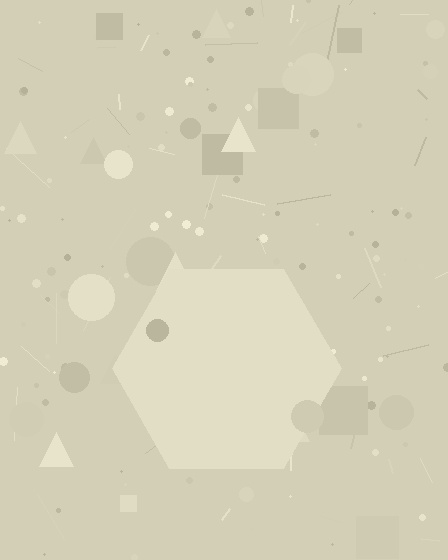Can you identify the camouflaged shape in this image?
The camouflaged shape is a hexagon.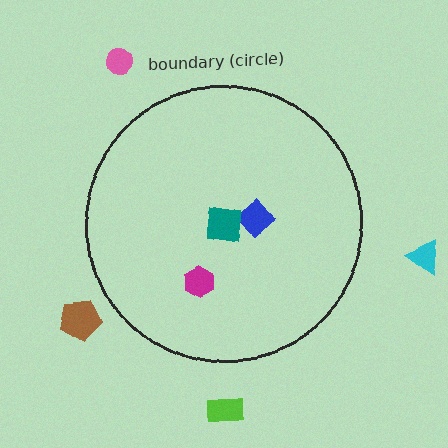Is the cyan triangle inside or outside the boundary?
Outside.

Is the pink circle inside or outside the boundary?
Outside.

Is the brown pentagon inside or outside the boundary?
Outside.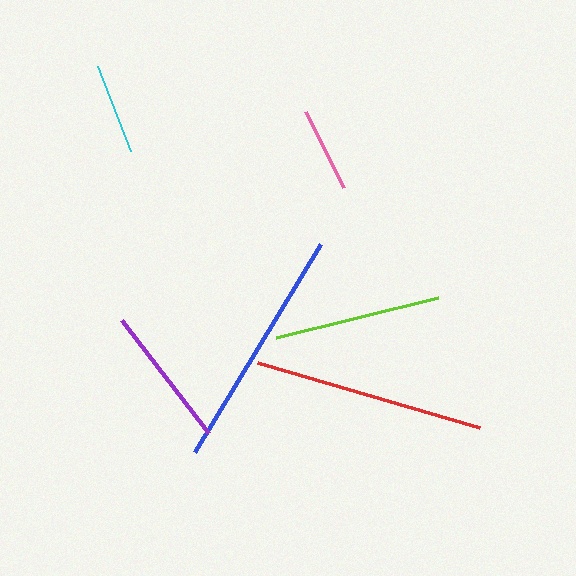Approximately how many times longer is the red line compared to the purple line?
The red line is approximately 1.6 times the length of the purple line.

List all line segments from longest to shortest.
From longest to shortest: blue, red, lime, purple, cyan, pink.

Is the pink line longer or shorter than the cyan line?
The cyan line is longer than the pink line.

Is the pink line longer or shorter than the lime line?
The lime line is longer than the pink line.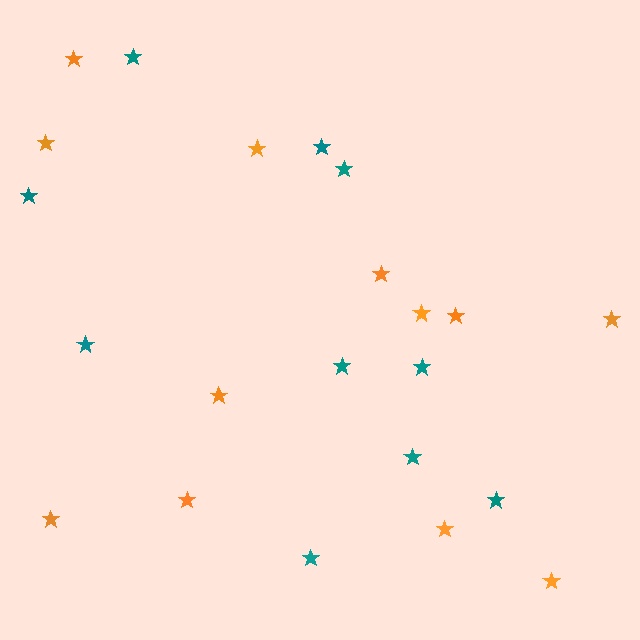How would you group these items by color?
There are 2 groups: one group of orange stars (12) and one group of teal stars (10).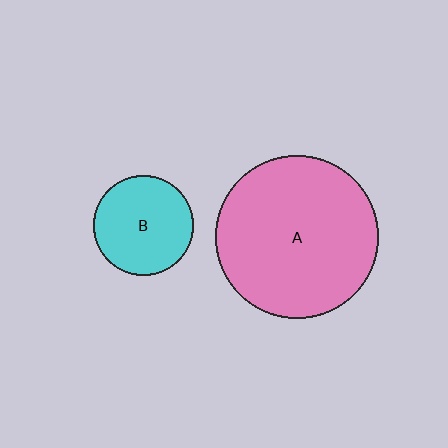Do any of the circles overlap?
No, none of the circles overlap.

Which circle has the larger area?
Circle A (pink).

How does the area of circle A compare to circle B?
Approximately 2.7 times.